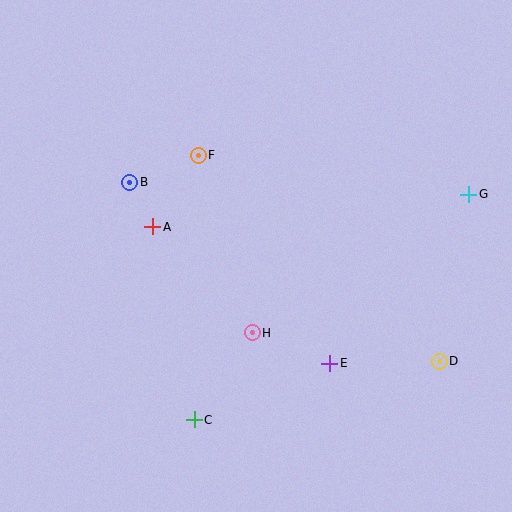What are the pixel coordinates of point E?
Point E is at (330, 363).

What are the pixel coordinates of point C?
Point C is at (194, 420).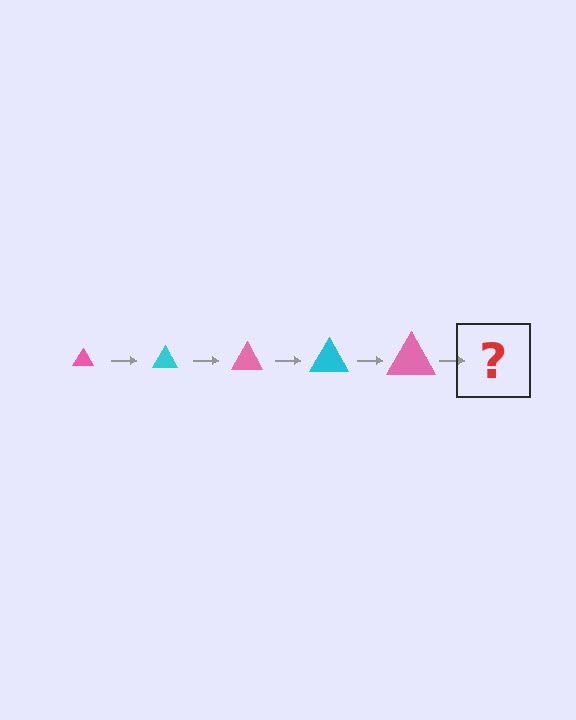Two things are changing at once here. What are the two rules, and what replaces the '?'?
The two rules are that the triangle grows larger each step and the color cycles through pink and cyan. The '?' should be a cyan triangle, larger than the previous one.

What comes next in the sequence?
The next element should be a cyan triangle, larger than the previous one.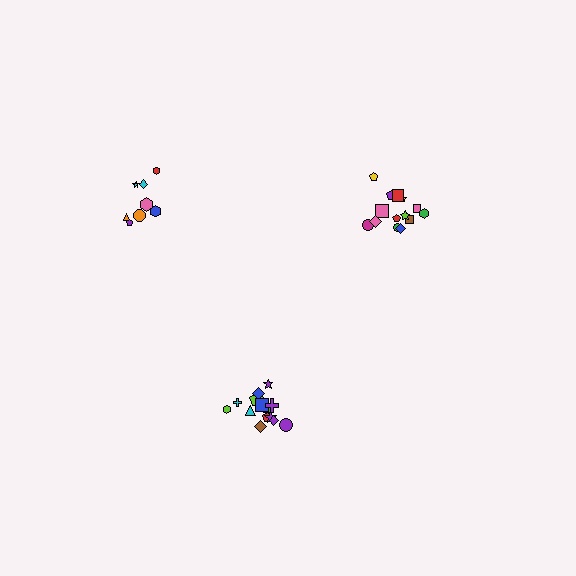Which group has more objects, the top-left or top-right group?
The top-right group.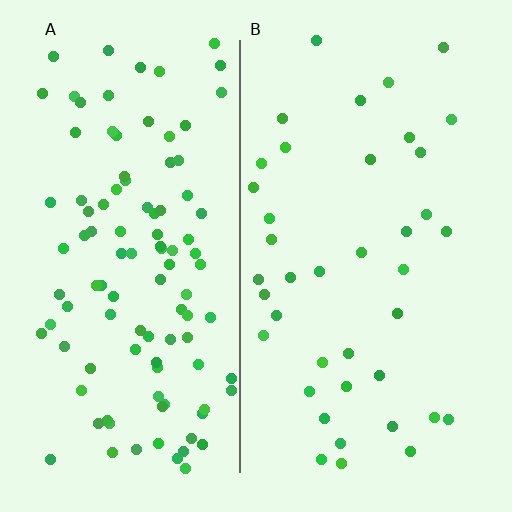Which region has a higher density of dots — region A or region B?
A (the left).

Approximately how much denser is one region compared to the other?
Approximately 2.6× — region A over region B.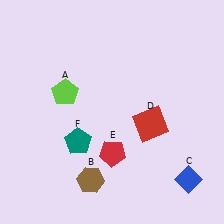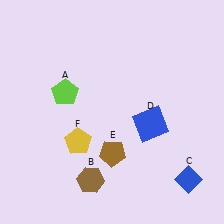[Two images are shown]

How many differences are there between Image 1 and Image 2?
There are 3 differences between the two images.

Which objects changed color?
D changed from red to blue. E changed from red to brown. F changed from teal to yellow.